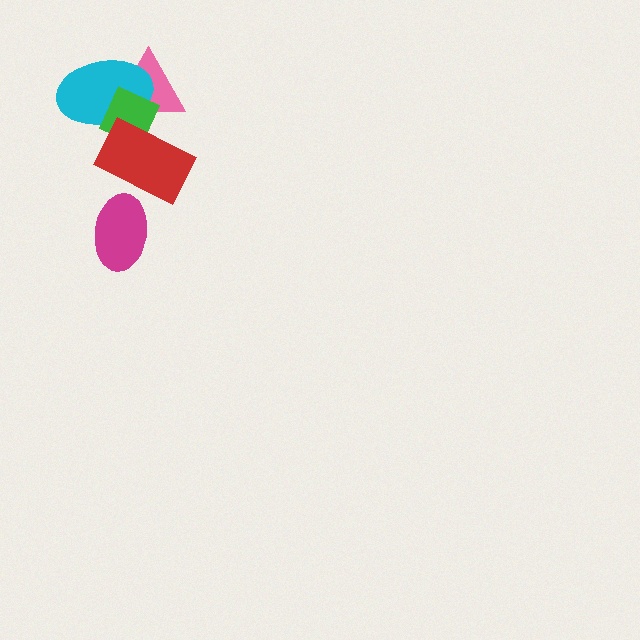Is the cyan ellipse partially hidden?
Yes, it is partially covered by another shape.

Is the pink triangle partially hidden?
Yes, it is partially covered by another shape.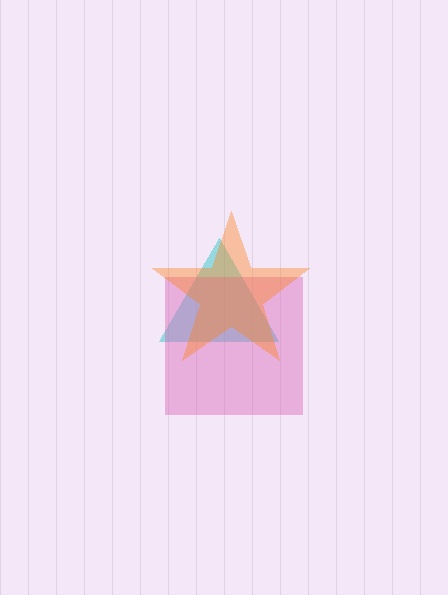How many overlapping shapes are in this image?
There are 3 overlapping shapes in the image.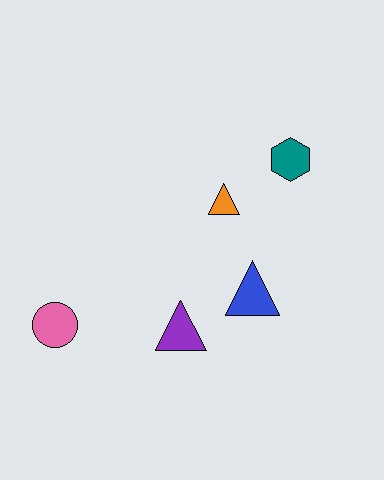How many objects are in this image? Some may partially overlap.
There are 5 objects.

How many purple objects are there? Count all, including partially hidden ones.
There is 1 purple object.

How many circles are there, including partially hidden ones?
There is 1 circle.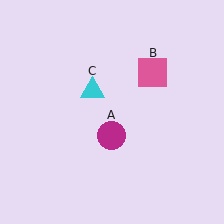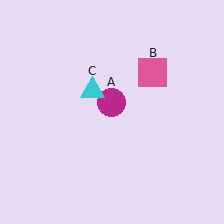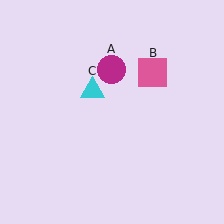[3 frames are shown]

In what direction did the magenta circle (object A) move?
The magenta circle (object A) moved up.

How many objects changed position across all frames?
1 object changed position: magenta circle (object A).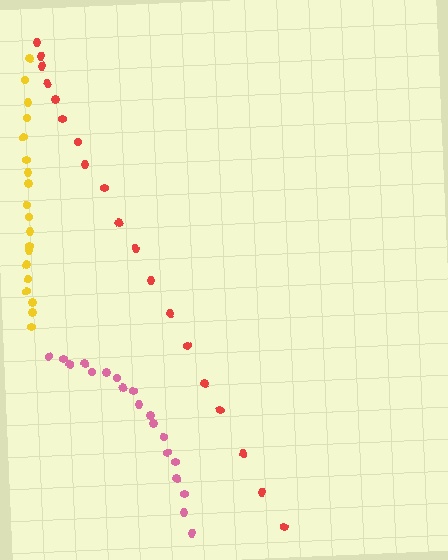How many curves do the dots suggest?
There are 3 distinct paths.